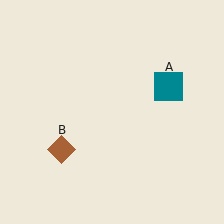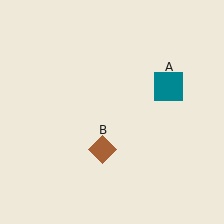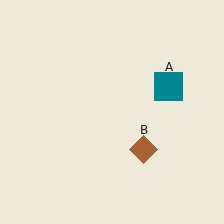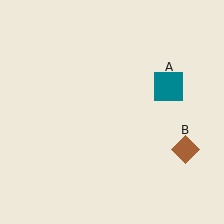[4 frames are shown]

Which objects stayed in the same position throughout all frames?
Teal square (object A) remained stationary.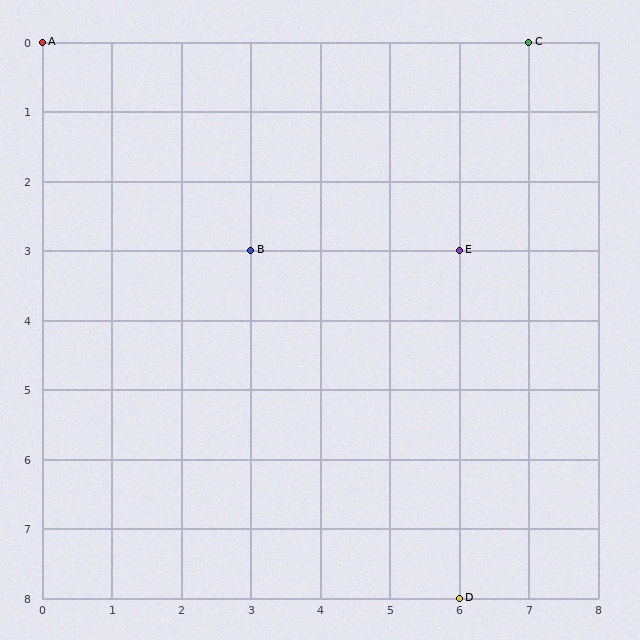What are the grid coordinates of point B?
Point B is at grid coordinates (3, 3).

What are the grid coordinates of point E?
Point E is at grid coordinates (6, 3).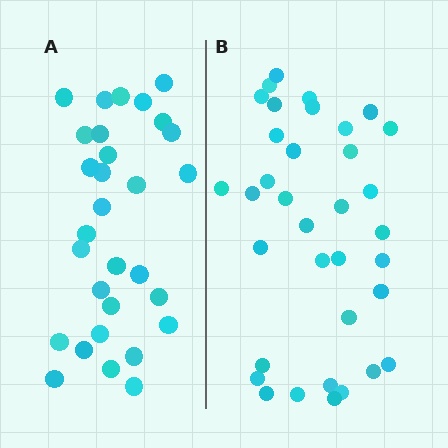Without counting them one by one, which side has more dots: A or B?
Region B (the right region) has more dots.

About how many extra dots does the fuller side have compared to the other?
Region B has about 5 more dots than region A.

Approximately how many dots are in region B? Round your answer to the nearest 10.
About 40 dots. (The exact count is 35, which rounds to 40.)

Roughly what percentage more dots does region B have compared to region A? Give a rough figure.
About 15% more.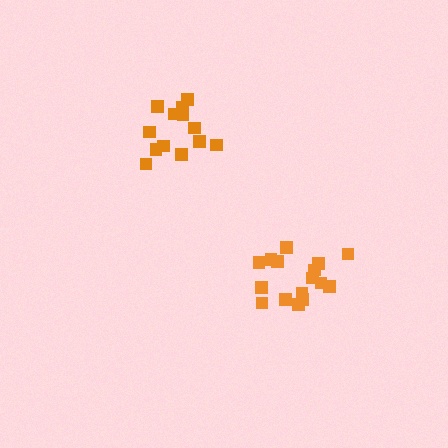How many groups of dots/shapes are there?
There are 2 groups.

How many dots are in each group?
Group 1: 16 dots, Group 2: 13 dots (29 total).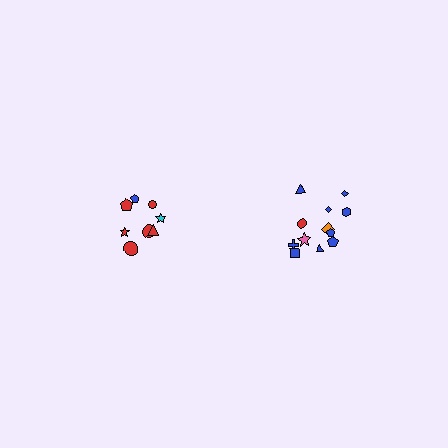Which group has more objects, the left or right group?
The right group.